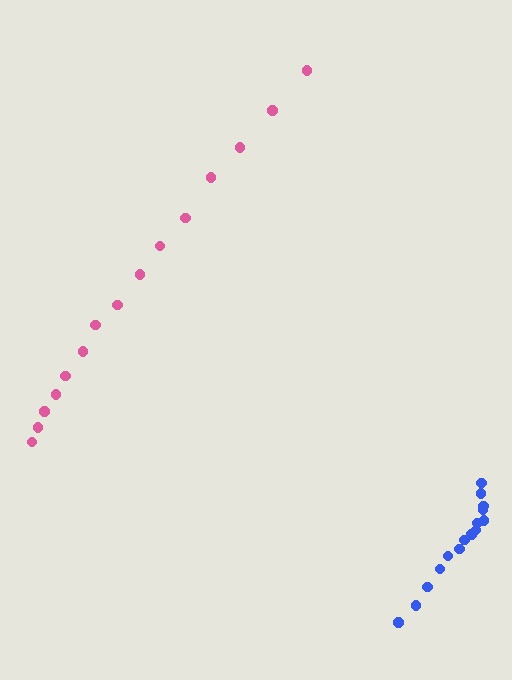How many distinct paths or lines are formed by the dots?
There are 2 distinct paths.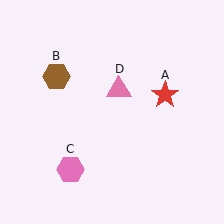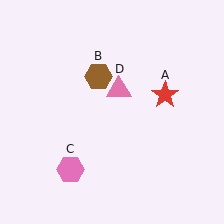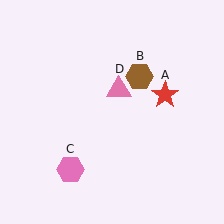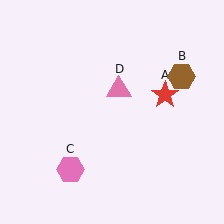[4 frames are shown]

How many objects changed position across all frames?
1 object changed position: brown hexagon (object B).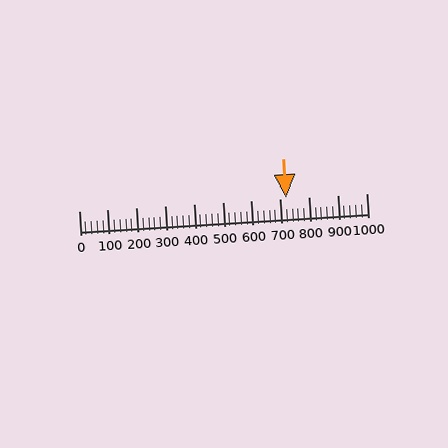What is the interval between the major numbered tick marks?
The major tick marks are spaced 100 units apart.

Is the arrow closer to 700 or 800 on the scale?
The arrow is closer to 700.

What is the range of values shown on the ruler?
The ruler shows values from 0 to 1000.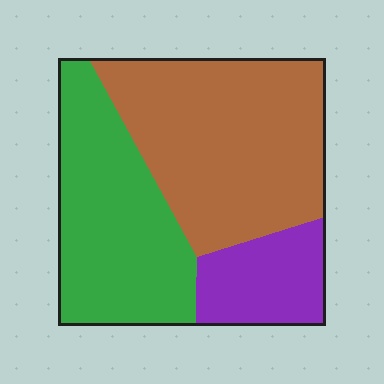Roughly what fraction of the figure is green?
Green covers 37% of the figure.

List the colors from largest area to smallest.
From largest to smallest: brown, green, purple.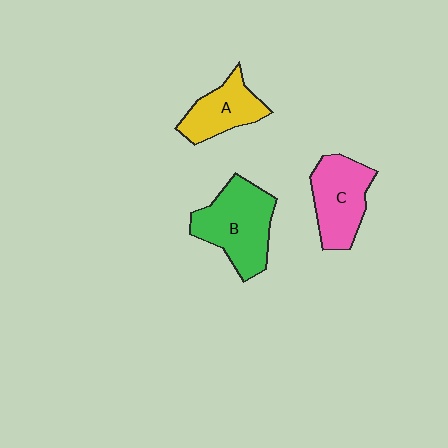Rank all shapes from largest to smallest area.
From largest to smallest: B (green), C (pink), A (yellow).